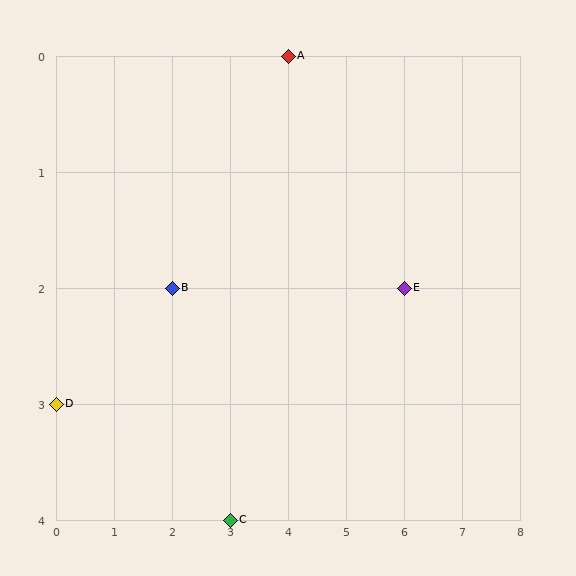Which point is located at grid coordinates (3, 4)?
Point C is at (3, 4).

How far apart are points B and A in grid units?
Points B and A are 2 columns and 2 rows apart (about 2.8 grid units diagonally).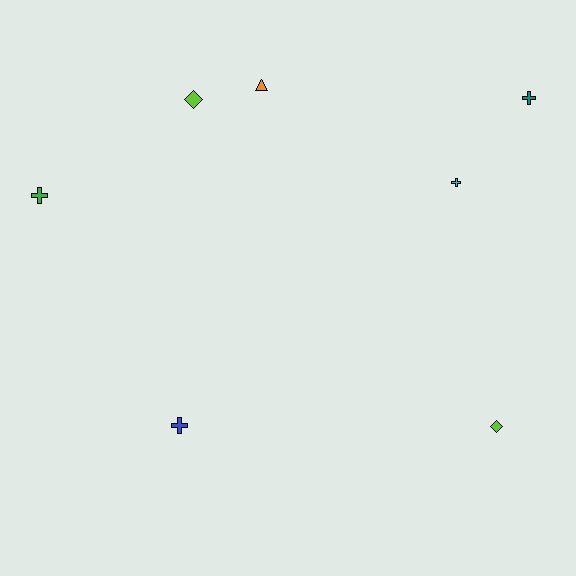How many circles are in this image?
There are no circles.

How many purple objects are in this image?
There are no purple objects.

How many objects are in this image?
There are 7 objects.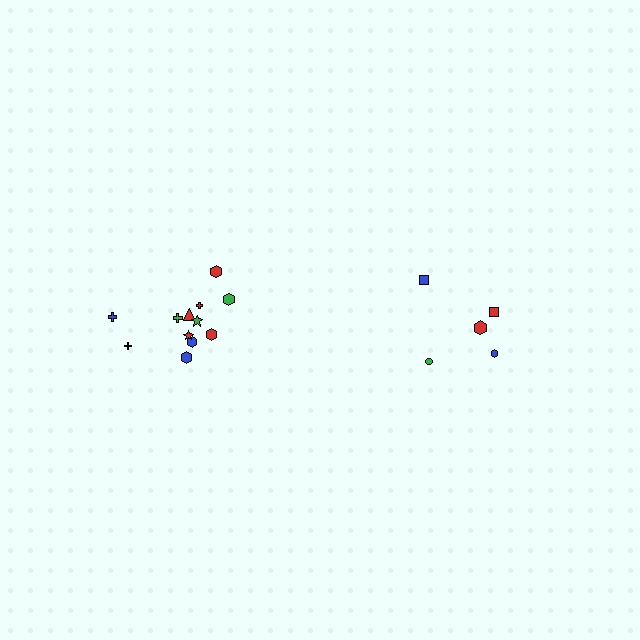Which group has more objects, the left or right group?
The left group.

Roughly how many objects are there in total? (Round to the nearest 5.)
Roughly 15 objects in total.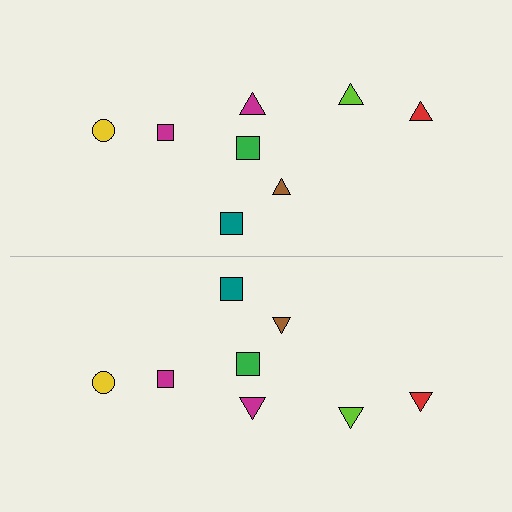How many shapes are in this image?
There are 16 shapes in this image.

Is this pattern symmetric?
Yes, this pattern has bilateral (reflection) symmetry.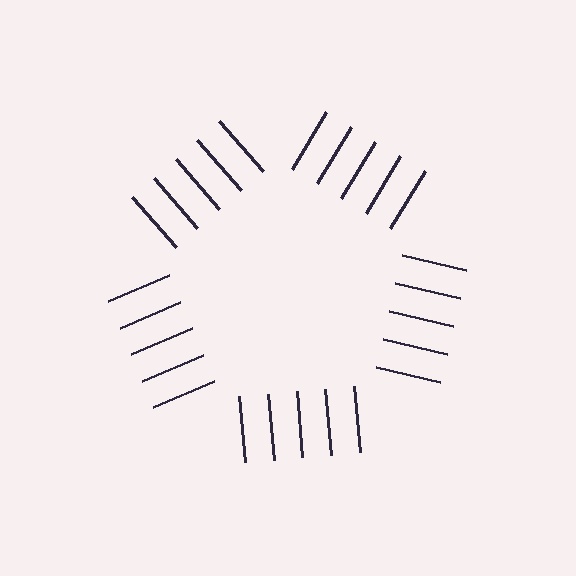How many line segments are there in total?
25 — 5 along each of the 5 edges.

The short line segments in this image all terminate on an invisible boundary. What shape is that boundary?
An illusory pentagon — the line segments terminate on its edges but no continuous stroke is drawn.